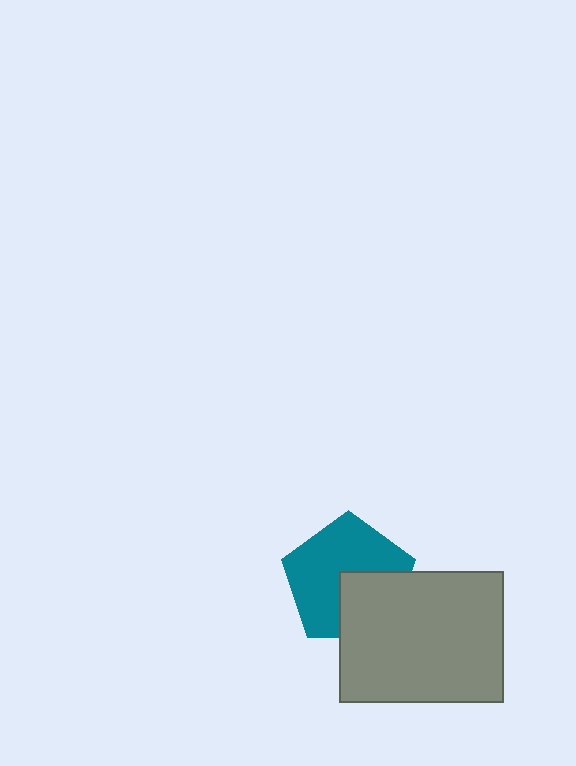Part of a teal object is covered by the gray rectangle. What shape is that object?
It is a pentagon.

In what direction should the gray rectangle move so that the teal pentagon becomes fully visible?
The gray rectangle should move toward the lower-right. That is the shortest direction to clear the overlap and leave the teal pentagon fully visible.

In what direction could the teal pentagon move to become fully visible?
The teal pentagon could move toward the upper-left. That would shift it out from behind the gray rectangle entirely.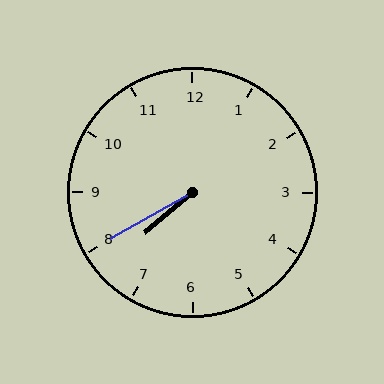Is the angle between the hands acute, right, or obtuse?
It is acute.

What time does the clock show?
7:40.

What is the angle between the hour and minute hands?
Approximately 10 degrees.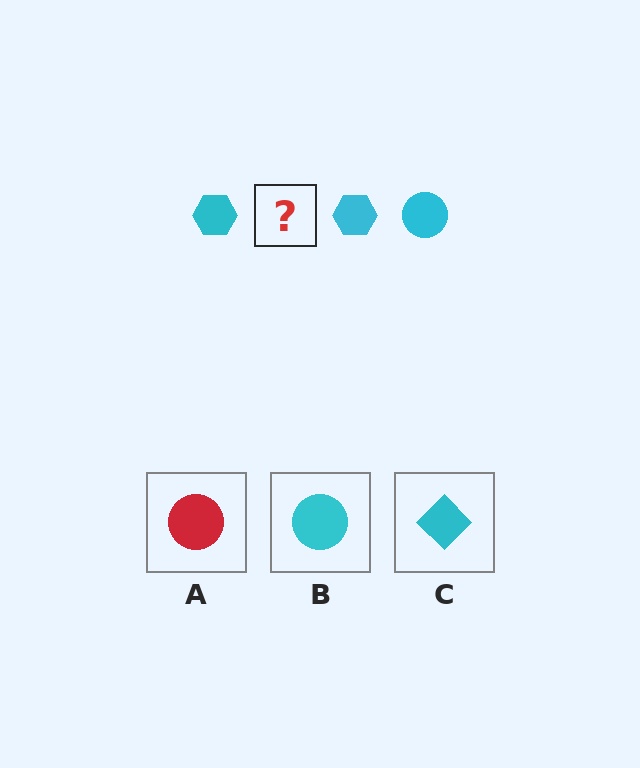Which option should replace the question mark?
Option B.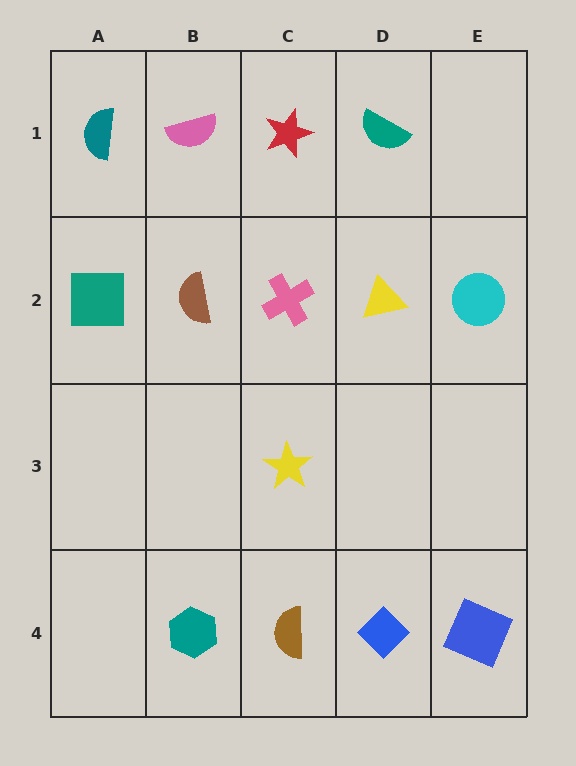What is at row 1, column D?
A teal semicircle.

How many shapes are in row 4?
4 shapes.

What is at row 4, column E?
A blue square.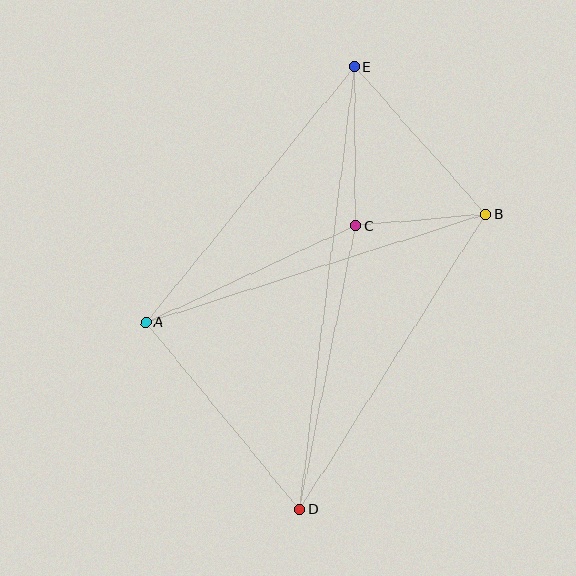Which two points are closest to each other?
Points B and C are closest to each other.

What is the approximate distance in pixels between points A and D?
The distance between A and D is approximately 242 pixels.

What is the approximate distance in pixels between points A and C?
The distance between A and C is approximately 231 pixels.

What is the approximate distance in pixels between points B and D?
The distance between B and D is approximately 349 pixels.